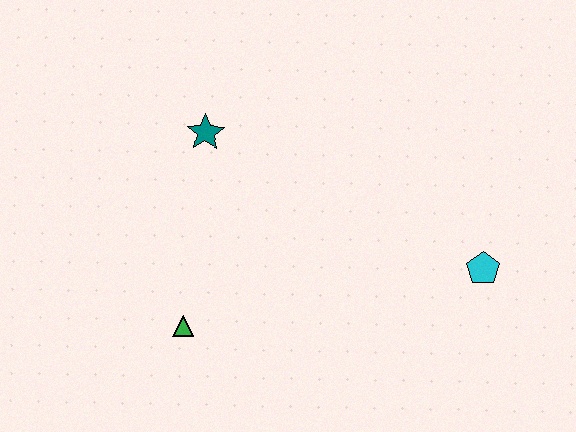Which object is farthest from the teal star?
The cyan pentagon is farthest from the teal star.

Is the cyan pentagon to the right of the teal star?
Yes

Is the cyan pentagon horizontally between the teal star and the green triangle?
No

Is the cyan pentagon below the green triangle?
No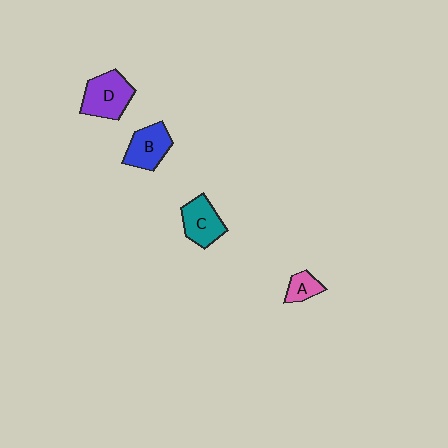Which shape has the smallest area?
Shape A (pink).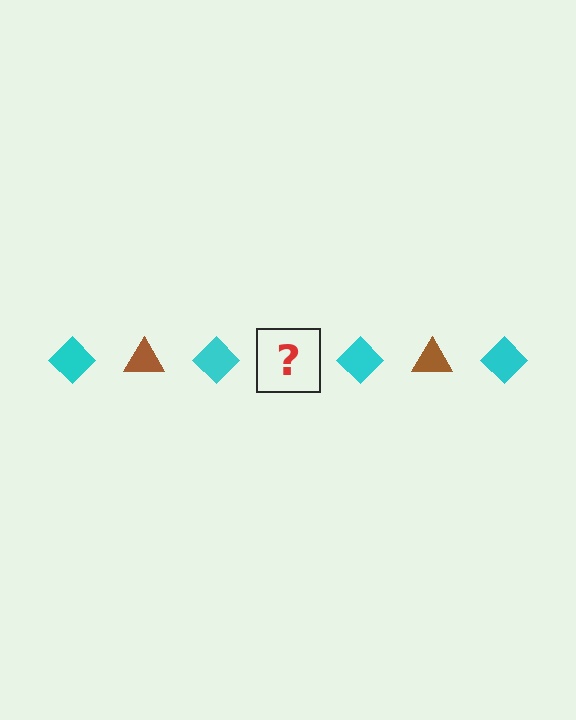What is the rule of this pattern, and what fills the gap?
The rule is that the pattern alternates between cyan diamond and brown triangle. The gap should be filled with a brown triangle.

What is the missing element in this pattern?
The missing element is a brown triangle.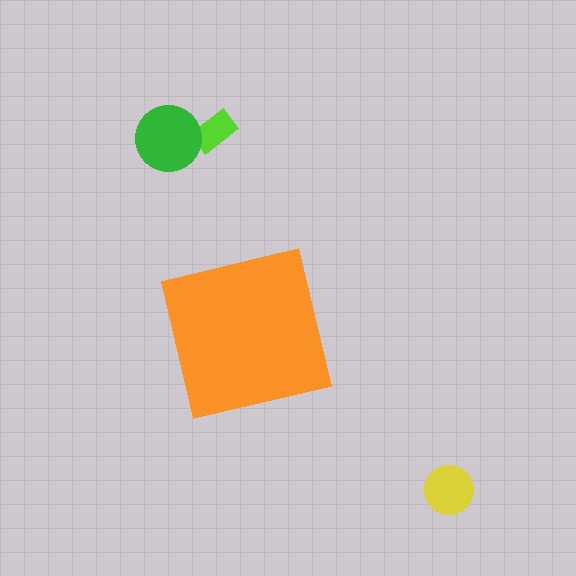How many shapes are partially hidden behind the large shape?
0 shapes are partially hidden.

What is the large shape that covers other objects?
An orange square.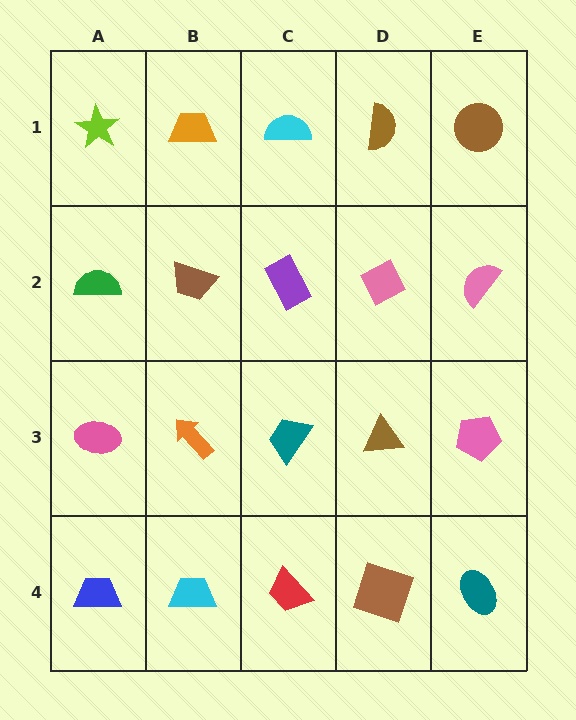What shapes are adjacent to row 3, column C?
A purple rectangle (row 2, column C), a red trapezoid (row 4, column C), an orange arrow (row 3, column B), a brown triangle (row 3, column D).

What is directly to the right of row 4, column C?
A brown square.